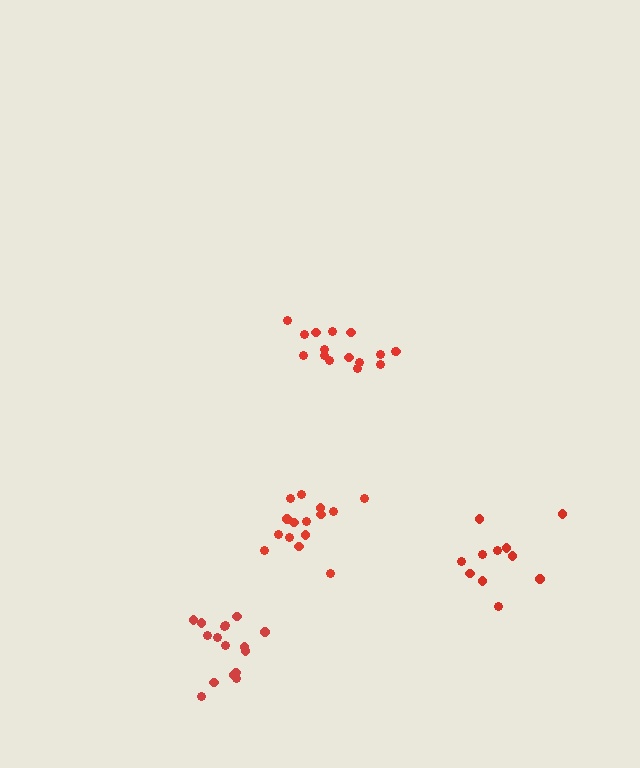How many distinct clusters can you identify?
There are 4 distinct clusters.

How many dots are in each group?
Group 1: 15 dots, Group 2: 11 dots, Group 3: 16 dots, Group 4: 16 dots (58 total).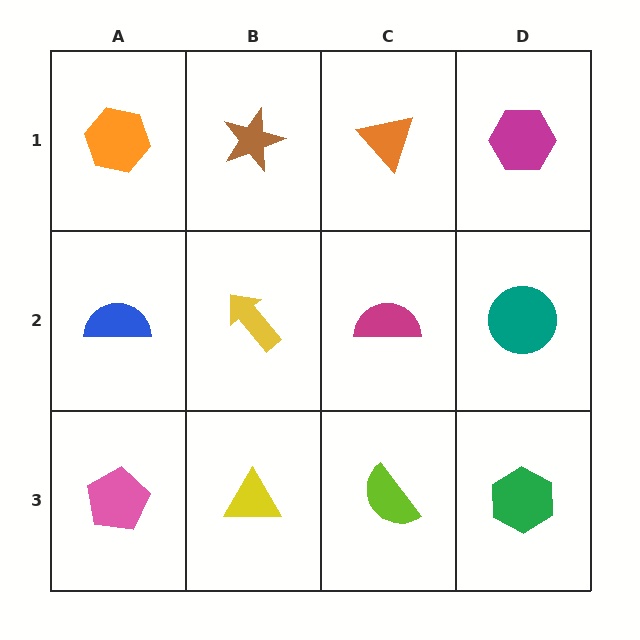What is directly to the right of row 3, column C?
A green hexagon.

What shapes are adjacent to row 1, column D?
A teal circle (row 2, column D), an orange triangle (row 1, column C).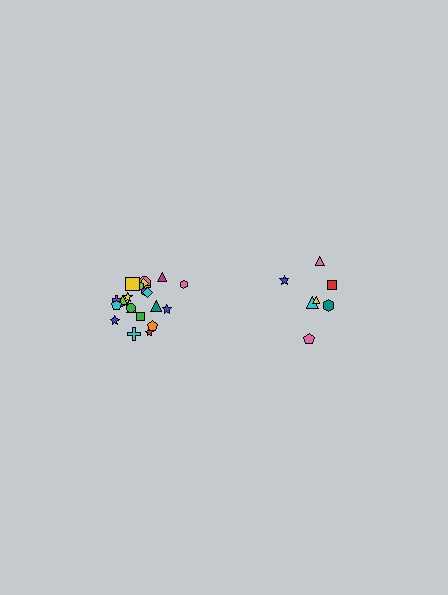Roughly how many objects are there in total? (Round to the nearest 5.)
Roughly 30 objects in total.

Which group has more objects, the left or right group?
The left group.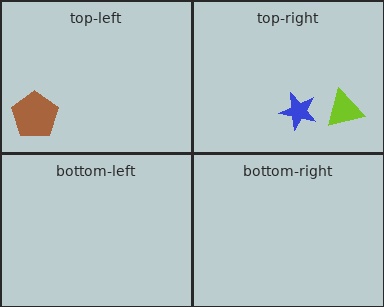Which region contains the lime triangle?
The top-right region.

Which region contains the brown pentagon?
The top-left region.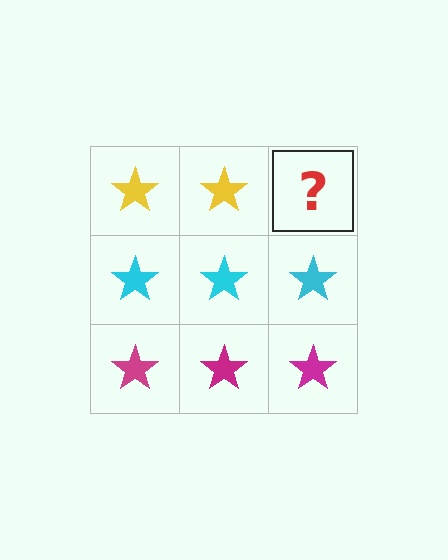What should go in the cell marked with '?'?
The missing cell should contain a yellow star.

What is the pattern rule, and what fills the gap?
The rule is that each row has a consistent color. The gap should be filled with a yellow star.